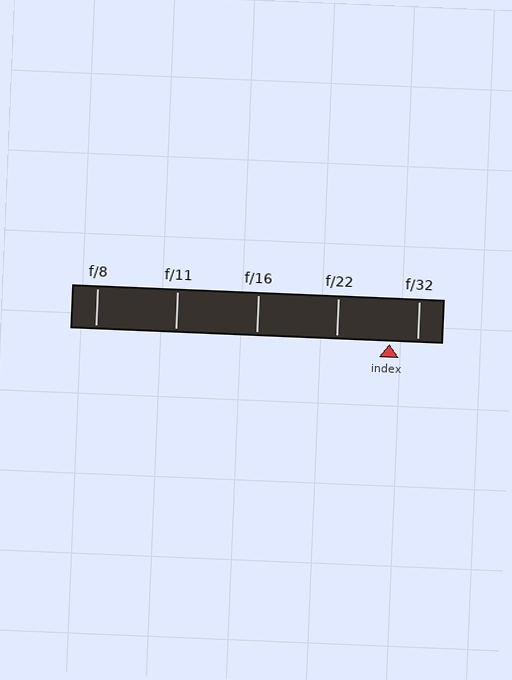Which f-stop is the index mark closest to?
The index mark is closest to f/32.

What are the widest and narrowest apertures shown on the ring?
The widest aperture shown is f/8 and the narrowest is f/32.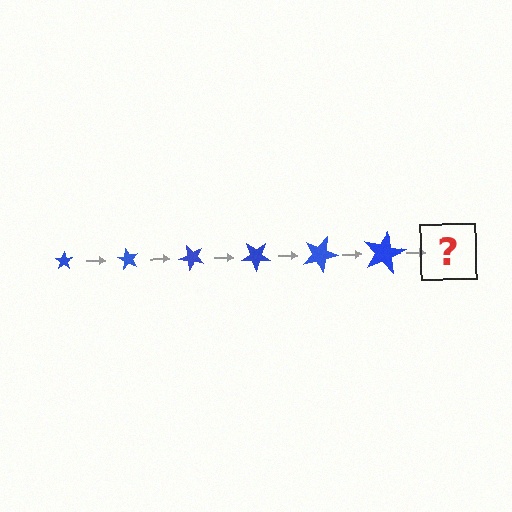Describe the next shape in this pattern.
It should be a star, larger than the previous one and rotated 360 degrees from the start.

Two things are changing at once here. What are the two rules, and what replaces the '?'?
The two rules are that the star grows larger each step and it rotates 60 degrees each step. The '?' should be a star, larger than the previous one and rotated 360 degrees from the start.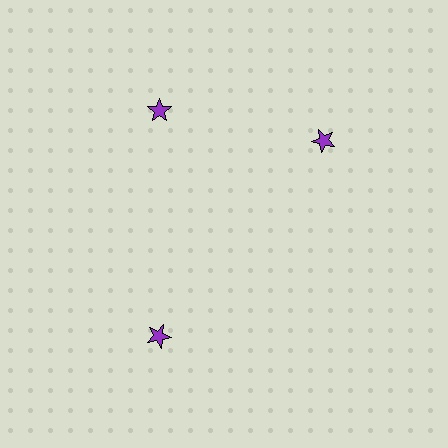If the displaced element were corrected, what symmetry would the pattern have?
It would have 3-fold rotational symmetry — the pattern would map onto itself every 120 degrees.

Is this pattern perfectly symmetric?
No. The 3 purple stars are arranged in a ring, but one element near the 3 o'clock position is rotated out of alignment along the ring, breaking the 3-fold rotational symmetry.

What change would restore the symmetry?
The symmetry would be restored by rotating it back into even spacing with its neighbors so that all 3 stars sit at equal angles and equal distance from the center.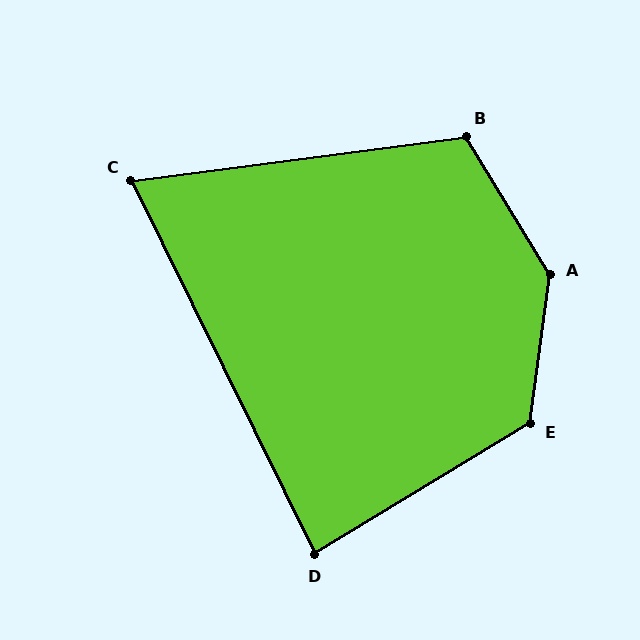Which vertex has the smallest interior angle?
C, at approximately 71 degrees.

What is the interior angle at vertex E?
Approximately 129 degrees (obtuse).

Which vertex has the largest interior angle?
A, at approximately 141 degrees.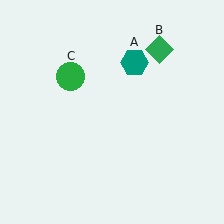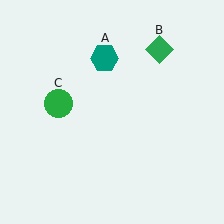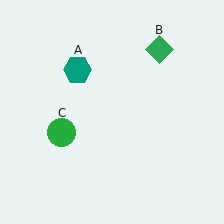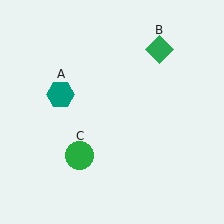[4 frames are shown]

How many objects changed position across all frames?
2 objects changed position: teal hexagon (object A), green circle (object C).